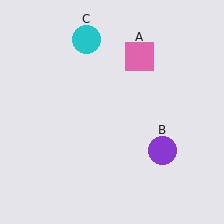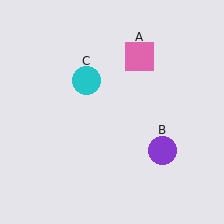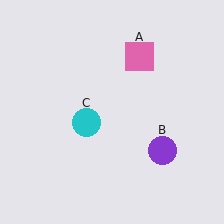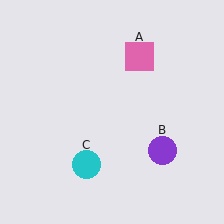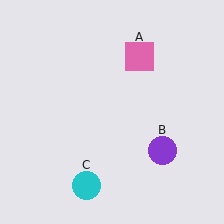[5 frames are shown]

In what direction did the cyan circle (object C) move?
The cyan circle (object C) moved down.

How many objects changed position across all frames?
1 object changed position: cyan circle (object C).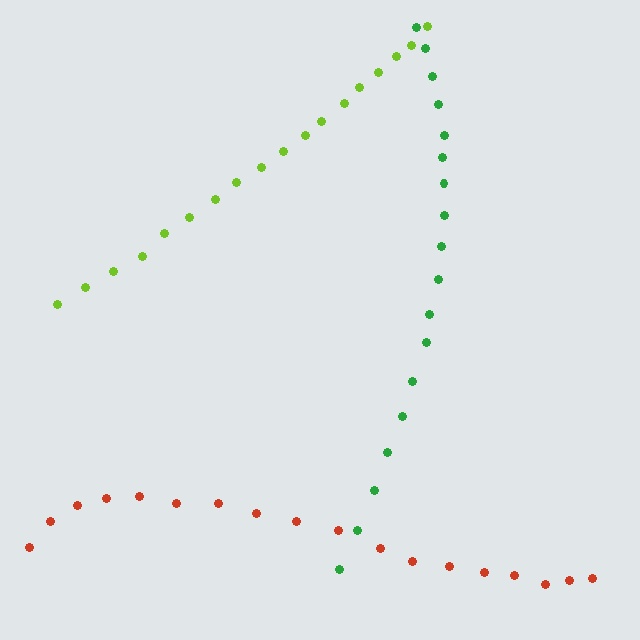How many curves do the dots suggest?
There are 3 distinct paths.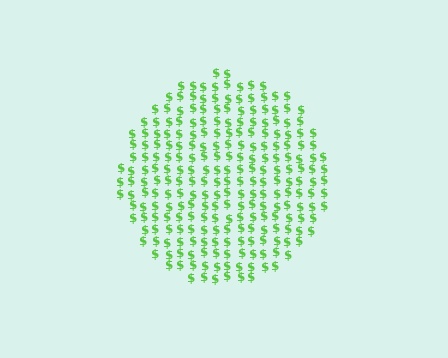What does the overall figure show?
The overall figure shows a circle.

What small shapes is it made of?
It is made of small dollar signs.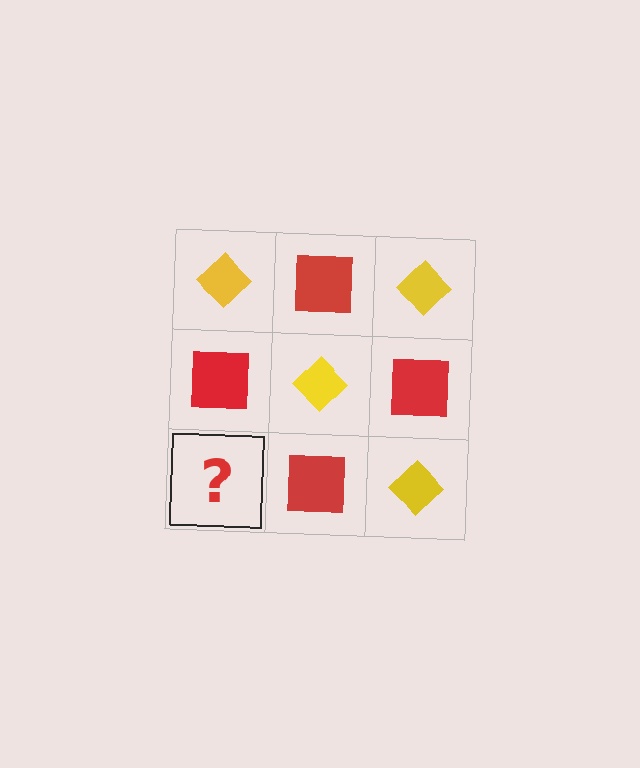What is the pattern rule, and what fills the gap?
The rule is that it alternates yellow diamond and red square in a checkerboard pattern. The gap should be filled with a yellow diamond.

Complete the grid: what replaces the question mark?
The question mark should be replaced with a yellow diamond.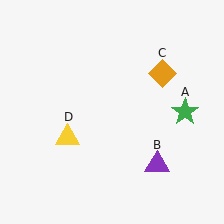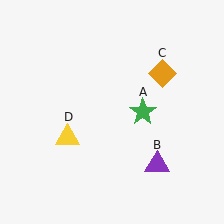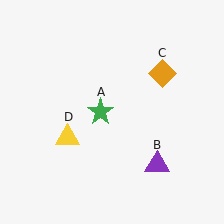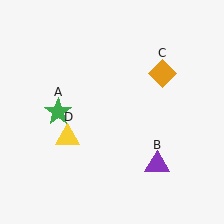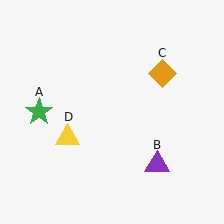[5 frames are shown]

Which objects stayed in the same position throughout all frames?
Purple triangle (object B) and orange diamond (object C) and yellow triangle (object D) remained stationary.